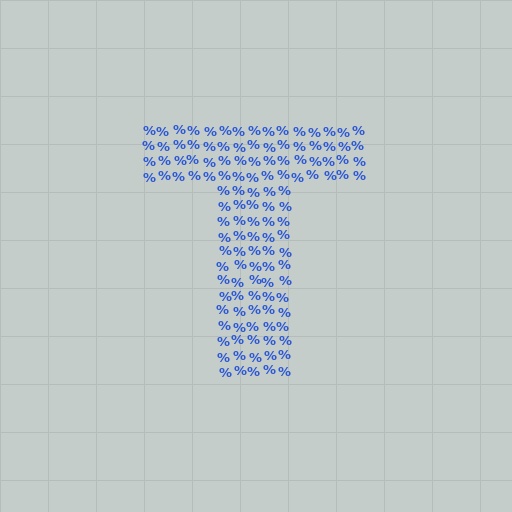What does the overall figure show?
The overall figure shows the letter T.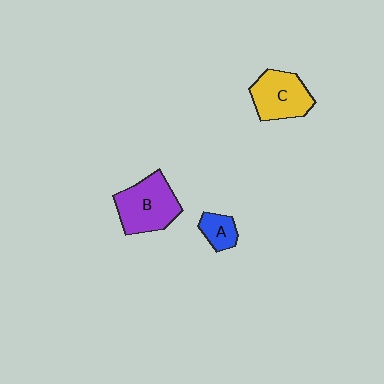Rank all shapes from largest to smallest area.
From largest to smallest: B (purple), C (yellow), A (blue).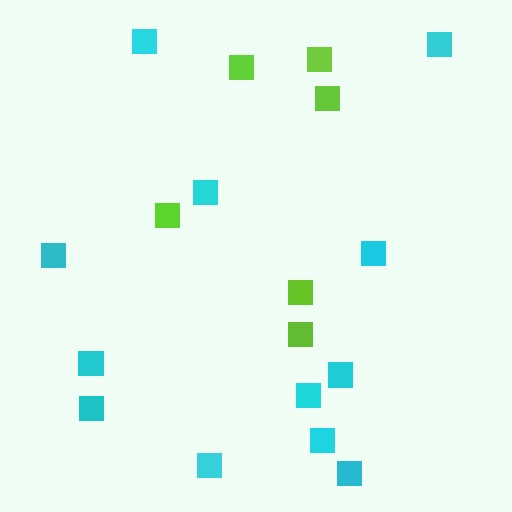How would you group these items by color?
There are 2 groups: one group of lime squares (6) and one group of cyan squares (12).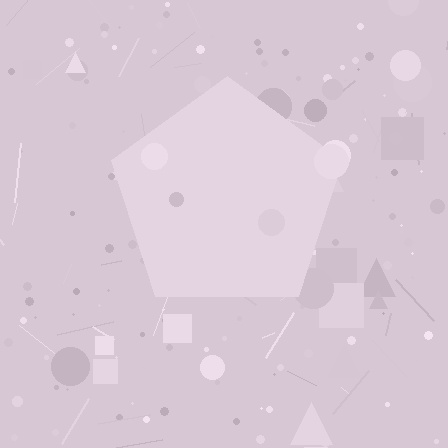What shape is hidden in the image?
A pentagon is hidden in the image.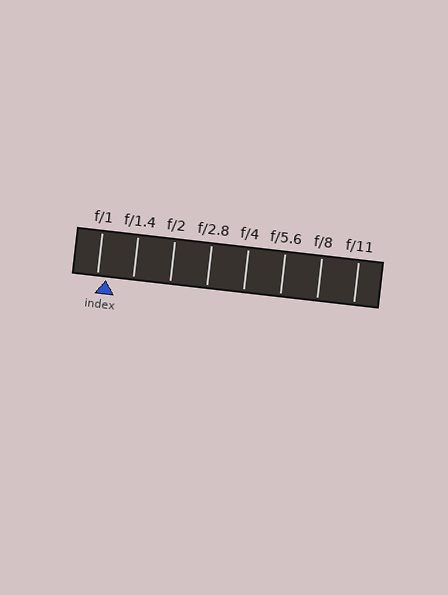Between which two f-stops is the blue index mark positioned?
The index mark is between f/1 and f/1.4.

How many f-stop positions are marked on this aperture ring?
There are 8 f-stop positions marked.